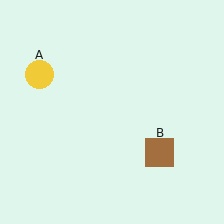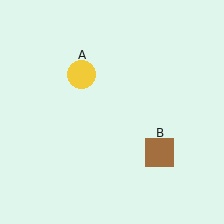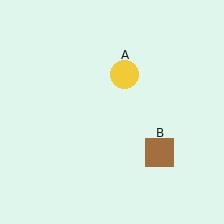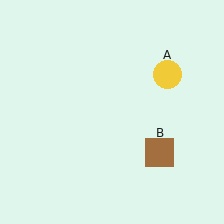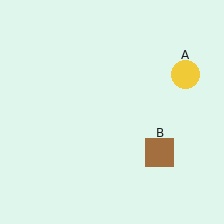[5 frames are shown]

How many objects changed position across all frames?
1 object changed position: yellow circle (object A).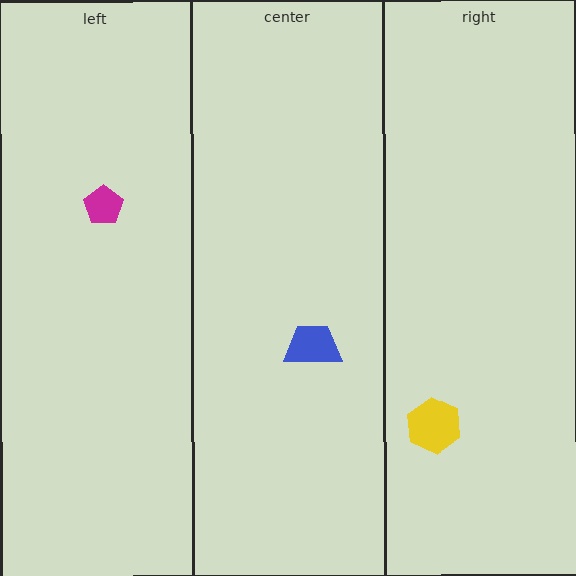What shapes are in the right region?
The yellow hexagon.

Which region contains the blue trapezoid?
The center region.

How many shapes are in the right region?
1.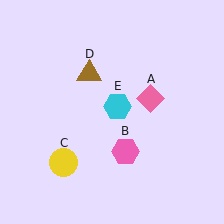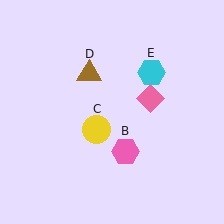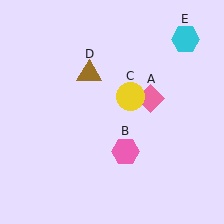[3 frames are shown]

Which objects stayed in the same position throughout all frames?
Pink diamond (object A) and pink hexagon (object B) and brown triangle (object D) remained stationary.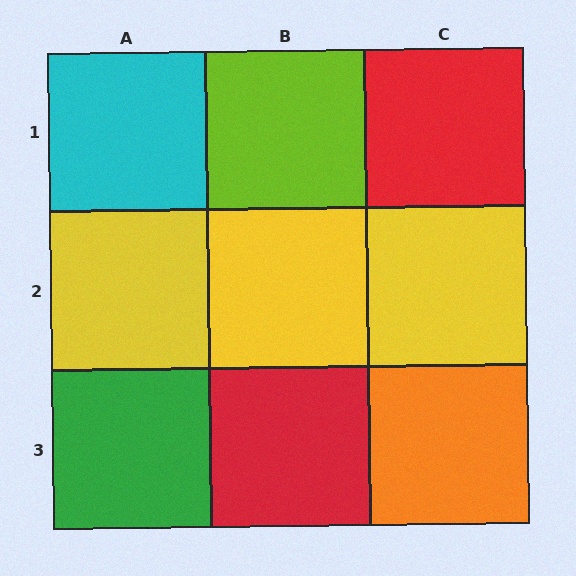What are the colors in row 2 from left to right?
Yellow, yellow, yellow.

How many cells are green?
1 cell is green.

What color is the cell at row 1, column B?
Lime.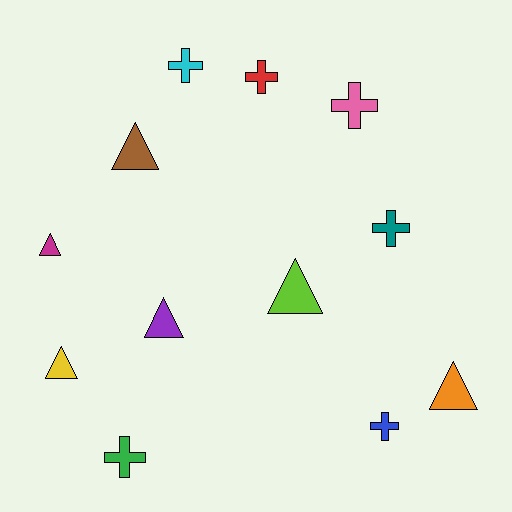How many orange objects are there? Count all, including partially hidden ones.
There is 1 orange object.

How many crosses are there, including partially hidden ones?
There are 6 crosses.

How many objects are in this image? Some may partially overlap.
There are 12 objects.